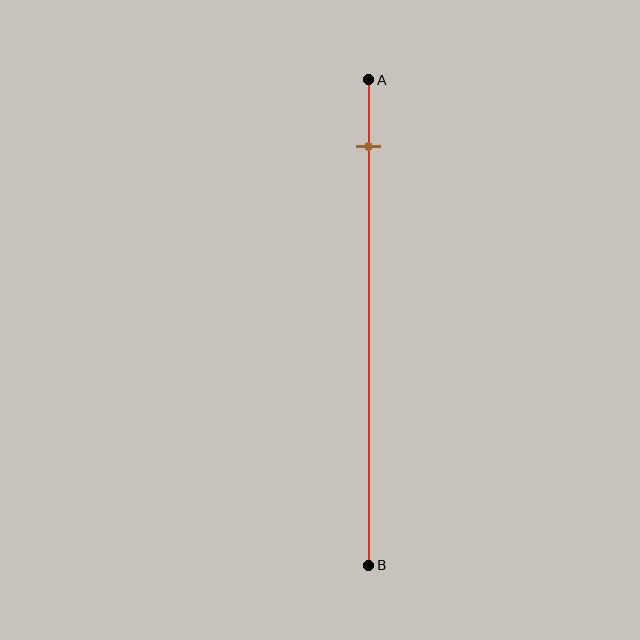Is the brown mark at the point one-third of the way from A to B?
No, the mark is at about 15% from A, not at the 33% one-third point.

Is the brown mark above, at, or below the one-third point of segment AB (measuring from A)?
The brown mark is above the one-third point of segment AB.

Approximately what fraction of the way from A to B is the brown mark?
The brown mark is approximately 15% of the way from A to B.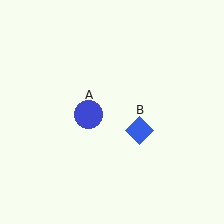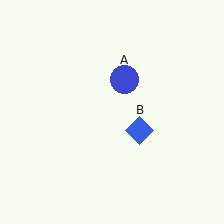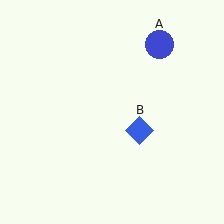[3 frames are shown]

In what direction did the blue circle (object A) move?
The blue circle (object A) moved up and to the right.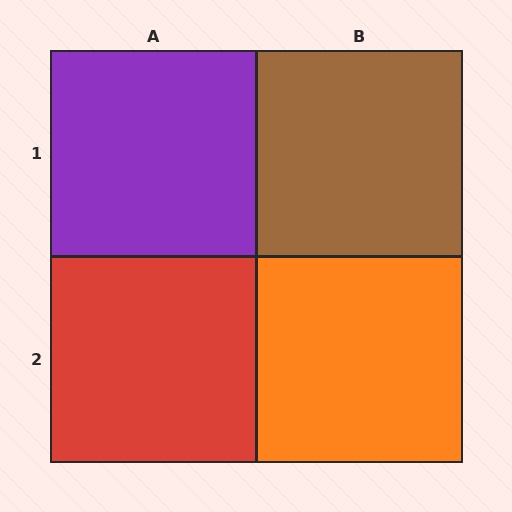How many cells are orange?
1 cell is orange.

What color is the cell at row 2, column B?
Orange.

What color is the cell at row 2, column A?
Red.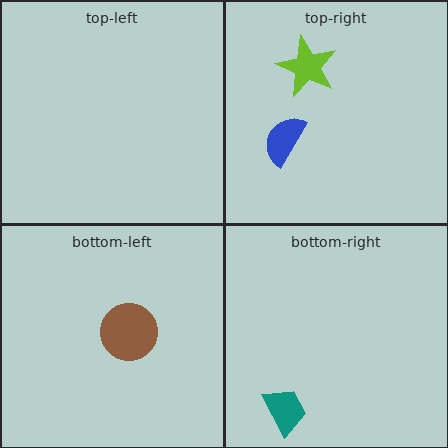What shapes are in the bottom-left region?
The brown circle.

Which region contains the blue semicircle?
The top-right region.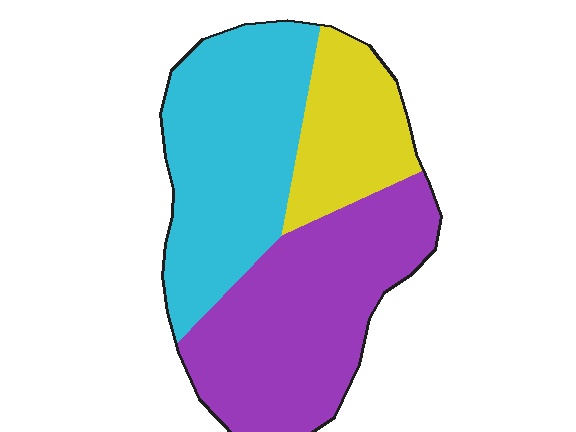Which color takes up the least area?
Yellow, at roughly 20%.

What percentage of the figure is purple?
Purple covers roughly 40% of the figure.